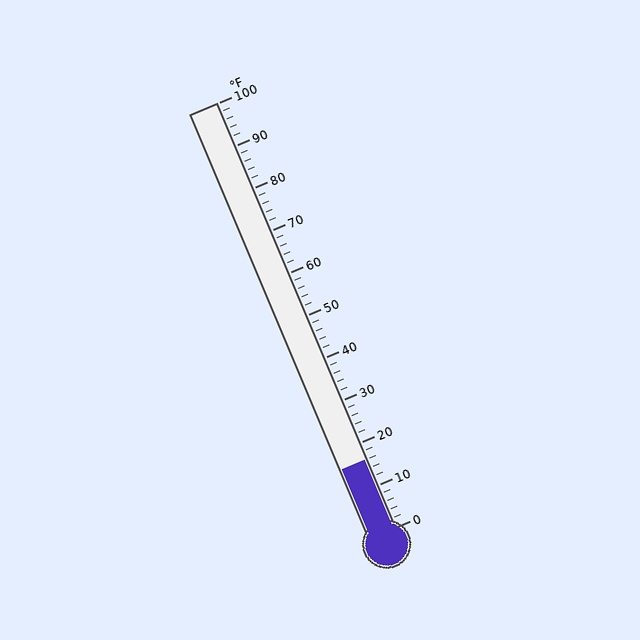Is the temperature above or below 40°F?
The temperature is below 40°F.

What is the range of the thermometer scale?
The thermometer scale ranges from 0°F to 100°F.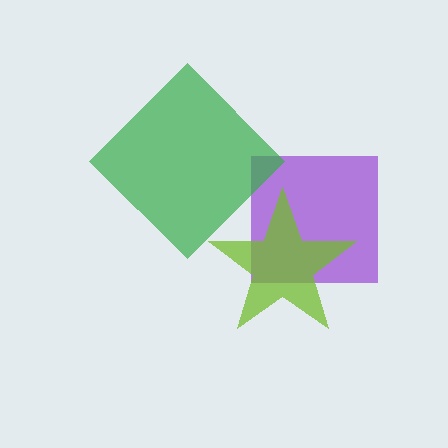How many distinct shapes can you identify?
There are 3 distinct shapes: a purple square, a lime star, a green diamond.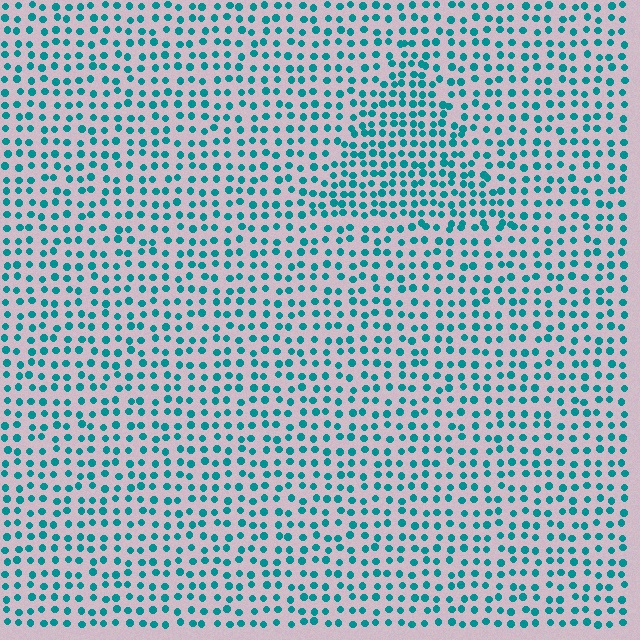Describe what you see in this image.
The image contains small teal elements arranged at two different densities. A triangle-shaped region is visible where the elements are more densely packed than the surrounding area.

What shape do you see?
I see a triangle.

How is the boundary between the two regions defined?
The boundary is defined by a change in element density (approximately 1.5x ratio). All elements are the same color, size, and shape.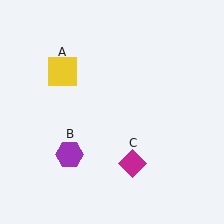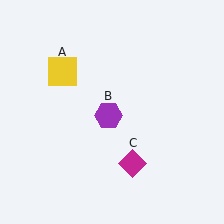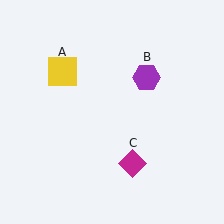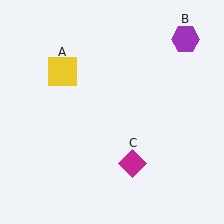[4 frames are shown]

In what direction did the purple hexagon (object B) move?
The purple hexagon (object B) moved up and to the right.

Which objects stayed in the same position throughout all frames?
Yellow square (object A) and magenta diamond (object C) remained stationary.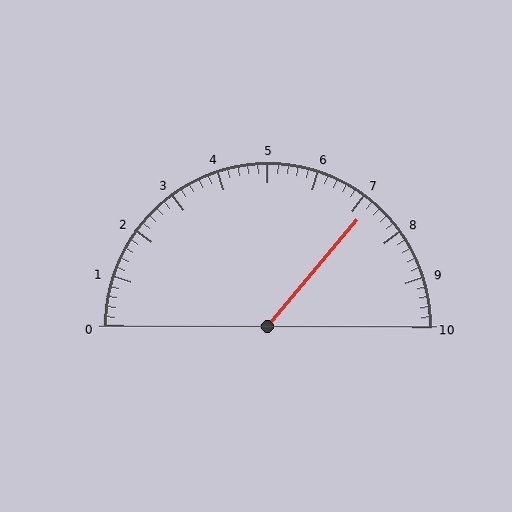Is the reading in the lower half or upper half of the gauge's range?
The reading is in the upper half of the range (0 to 10).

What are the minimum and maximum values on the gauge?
The gauge ranges from 0 to 10.